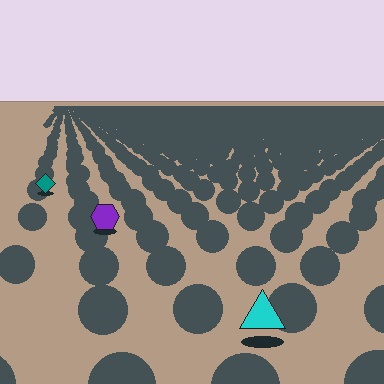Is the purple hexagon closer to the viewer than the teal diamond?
Yes. The purple hexagon is closer — you can tell from the texture gradient: the ground texture is coarser near it.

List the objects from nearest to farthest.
From nearest to farthest: the cyan triangle, the purple hexagon, the teal diamond.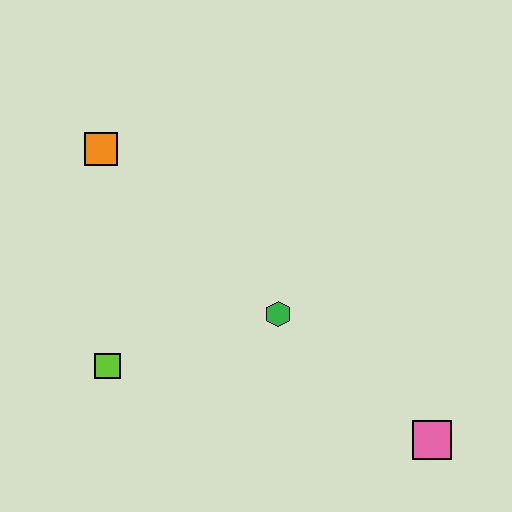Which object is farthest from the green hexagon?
The orange square is farthest from the green hexagon.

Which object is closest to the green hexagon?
The lime square is closest to the green hexagon.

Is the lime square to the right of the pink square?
No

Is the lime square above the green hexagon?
No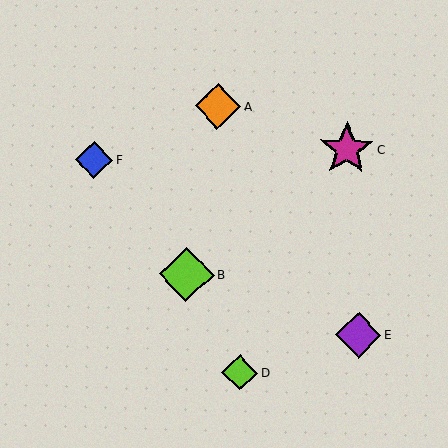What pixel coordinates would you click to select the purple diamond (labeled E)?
Click at (358, 335) to select the purple diamond E.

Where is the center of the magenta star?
The center of the magenta star is at (347, 149).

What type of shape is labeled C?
Shape C is a magenta star.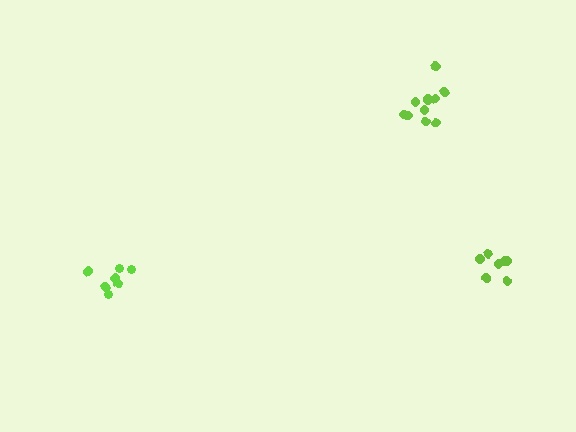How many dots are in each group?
Group 1: 7 dots, Group 2: 7 dots, Group 3: 11 dots (25 total).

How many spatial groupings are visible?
There are 3 spatial groupings.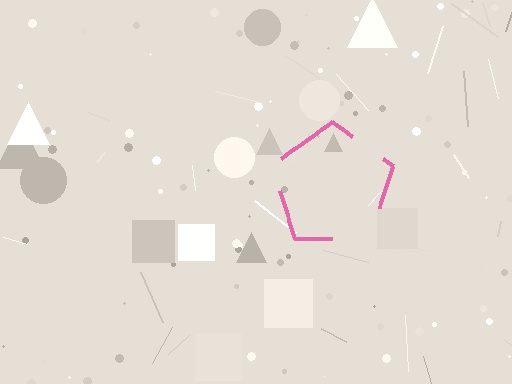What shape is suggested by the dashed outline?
The dashed outline suggests a pentagon.